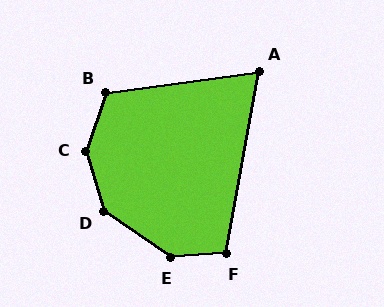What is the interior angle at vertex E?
Approximately 142 degrees (obtuse).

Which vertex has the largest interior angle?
C, at approximately 146 degrees.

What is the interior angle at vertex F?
Approximately 104 degrees (obtuse).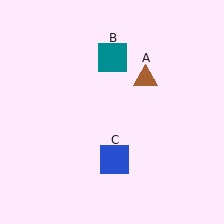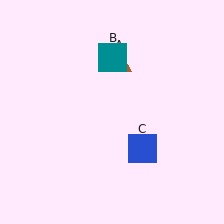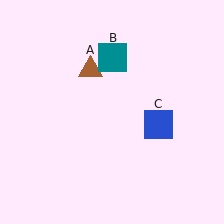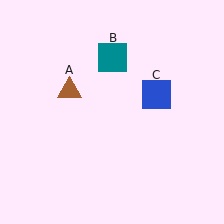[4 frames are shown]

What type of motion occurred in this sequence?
The brown triangle (object A), blue square (object C) rotated counterclockwise around the center of the scene.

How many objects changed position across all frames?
2 objects changed position: brown triangle (object A), blue square (object C).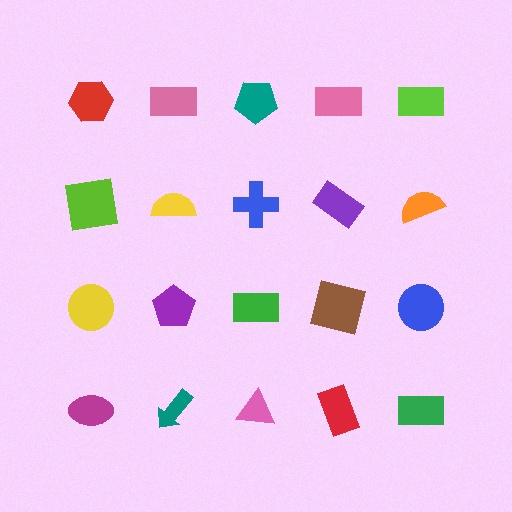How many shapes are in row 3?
5 shapes.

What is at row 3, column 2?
A purple pentagon.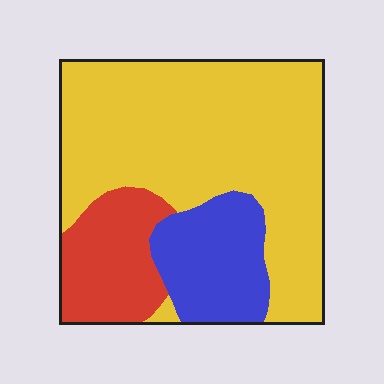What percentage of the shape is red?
Red takes up between a sixth and a third of the shape.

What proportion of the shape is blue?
Blue covers around 20% of the shape.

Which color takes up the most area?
Yellow, at roughly 65%.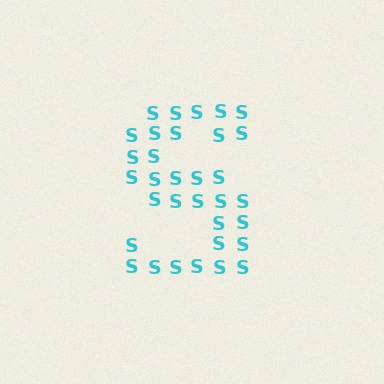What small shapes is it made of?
It is made of small letter S's.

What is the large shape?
The large shape is the letter S.